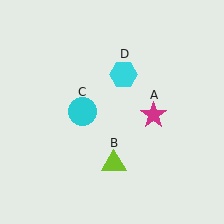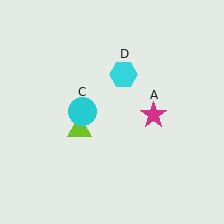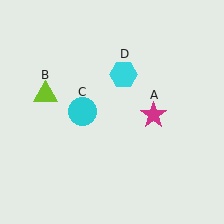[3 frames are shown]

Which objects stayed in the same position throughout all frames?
Magenta star (object A) and cyan circle (object C) and cyan hexagon (object D) remained stationary.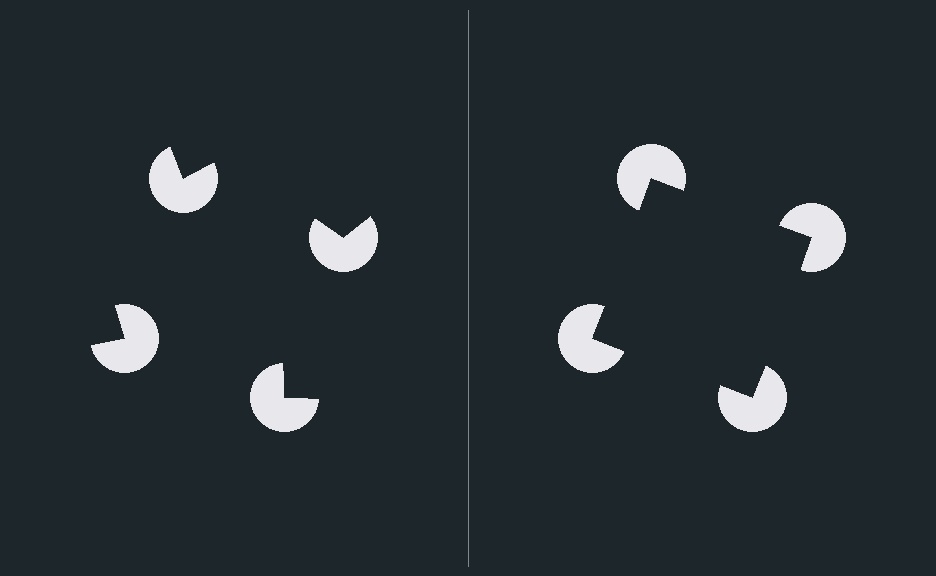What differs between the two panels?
The pac-man discs are positioned identically on both sides; only the wedge orientations differ. On the right they align to a square; on the left they are misaligned.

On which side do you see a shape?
An illusory square appears on the right side. On the left side the wedge cuts are rotated, so no coherent shape forms.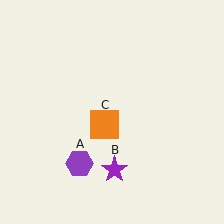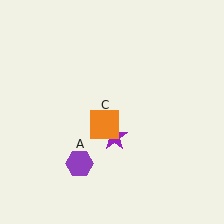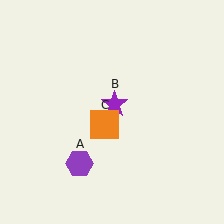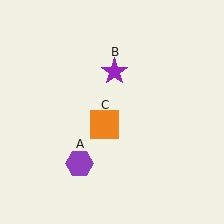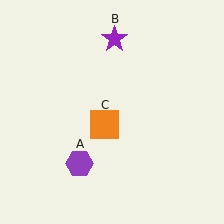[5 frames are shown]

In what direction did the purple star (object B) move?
The purple star (object B) moved up.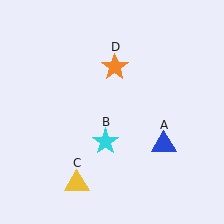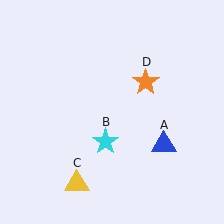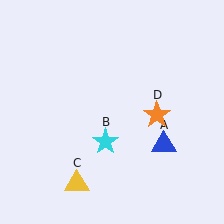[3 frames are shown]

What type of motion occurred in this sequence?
The orange star (object D) rotated clockwise around the center of the scene.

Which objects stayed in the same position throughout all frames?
Blue triangle (object A) and cyan star (object B) and yellow triangle (object C) remained stationary.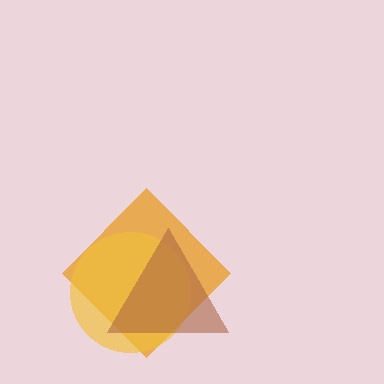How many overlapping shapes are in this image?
There are 3 overlapping shapes in the image.